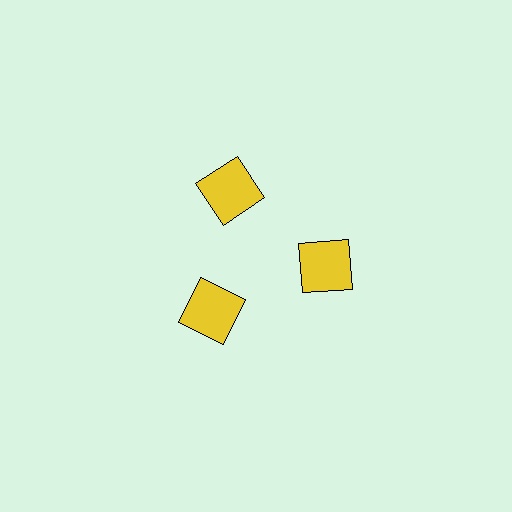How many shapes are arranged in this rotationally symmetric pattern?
There are 3 shapes, arranged in 3 groups of 1.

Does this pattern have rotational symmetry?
Yes, this pattern has 3-fold rotational symmetry. It looks the same after rotating 120 degrees around the center.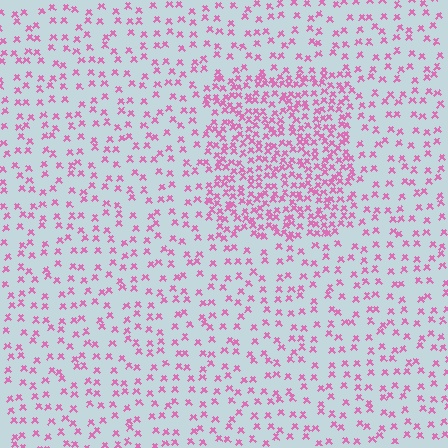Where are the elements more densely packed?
The elements are more densely packed inside the rectangle boundary.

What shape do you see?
I see a rectangle.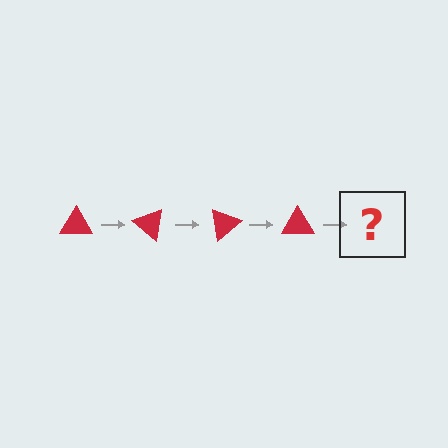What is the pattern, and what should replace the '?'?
The pattern is that the triangle rotates 40 degrees each step. The '?' should be a red triangle rotated 160 degrees.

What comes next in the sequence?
The next element should be a red triangle rotated 160 degrees.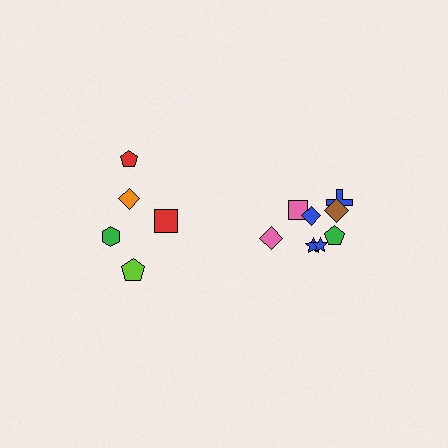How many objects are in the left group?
There are 5 objects.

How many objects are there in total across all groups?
There are 13 objects.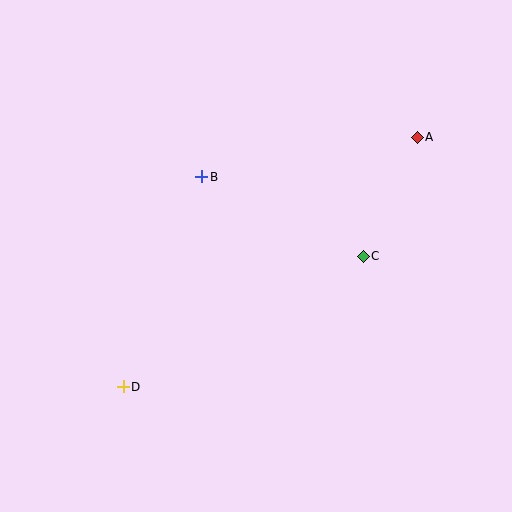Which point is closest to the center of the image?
Point B at (202, 177) is closest to the center.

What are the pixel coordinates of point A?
Point A is at (417, 137).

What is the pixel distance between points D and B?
The distance between D and B is 224 pixels.